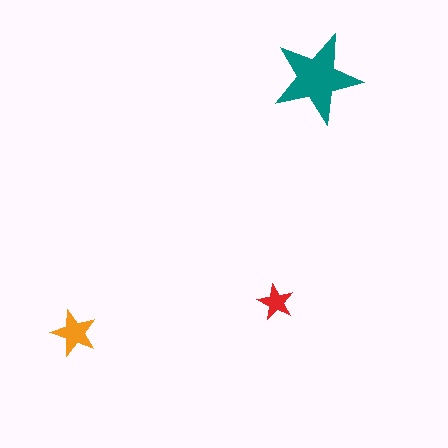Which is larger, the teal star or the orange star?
The teal one.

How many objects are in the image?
There are 3 objects in the image.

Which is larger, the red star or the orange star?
The orange one.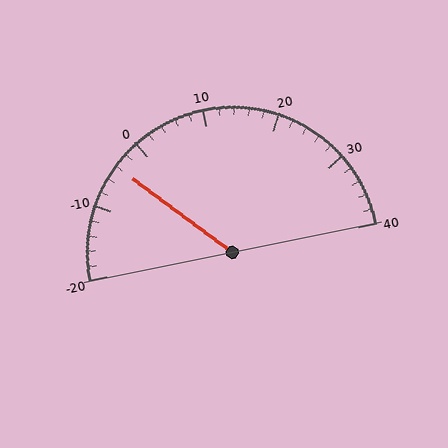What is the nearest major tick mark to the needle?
The nearest major tick mark is 0.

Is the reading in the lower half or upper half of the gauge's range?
The reading is in the lower half of the range (-20 to 40).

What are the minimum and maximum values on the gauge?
The gauge ranges from -20 to 40.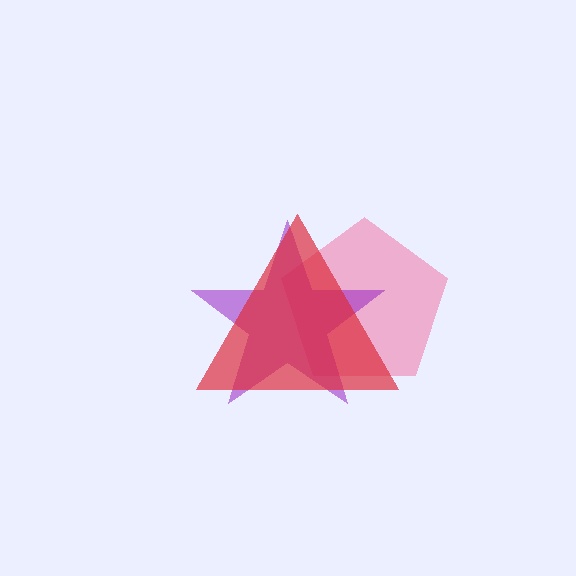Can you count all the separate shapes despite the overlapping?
Yes, there are 3 separate shapes.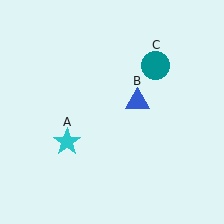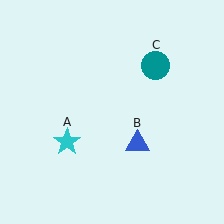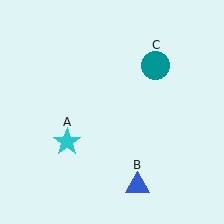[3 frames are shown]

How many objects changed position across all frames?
1 object changed position: blue triangle (object B).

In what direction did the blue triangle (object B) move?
The blue triangle (object B) moved down.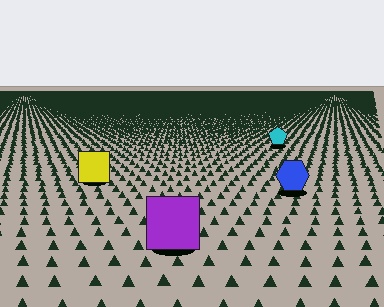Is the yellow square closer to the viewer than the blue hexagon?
No. The blue hexagon is closer — you can tell from the texture gradient: the ground texture is coarser near it.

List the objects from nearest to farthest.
From nearest to farthest: the purple square, the blue hexagon, the yellow square, the cyan pentagon.